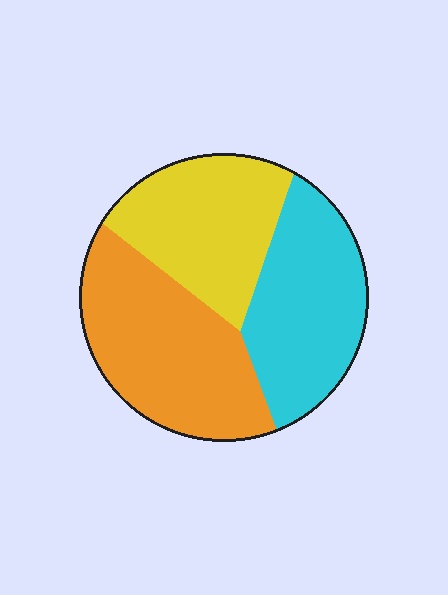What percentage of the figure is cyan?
Cyan covers about 30% of the figure.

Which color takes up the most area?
Orange, at roughly 40%.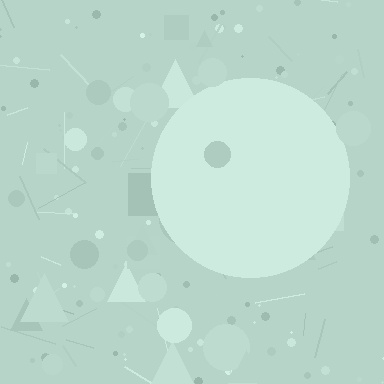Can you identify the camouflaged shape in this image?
The camouflaged shape is a circle.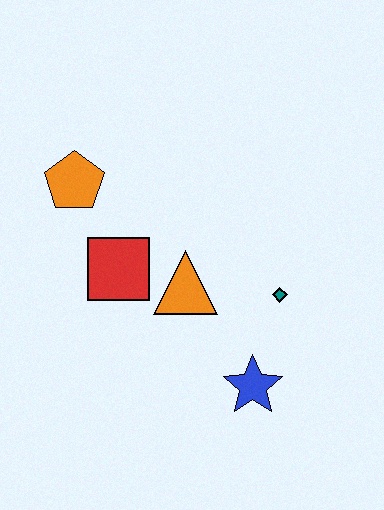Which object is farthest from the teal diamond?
The orange pentagon is farthest from the teal diamond.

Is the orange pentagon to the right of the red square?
No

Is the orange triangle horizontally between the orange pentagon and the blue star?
Yes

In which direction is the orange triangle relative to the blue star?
The orange triangle is above the blue star.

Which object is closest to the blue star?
The teal diamond is closest to the blue star.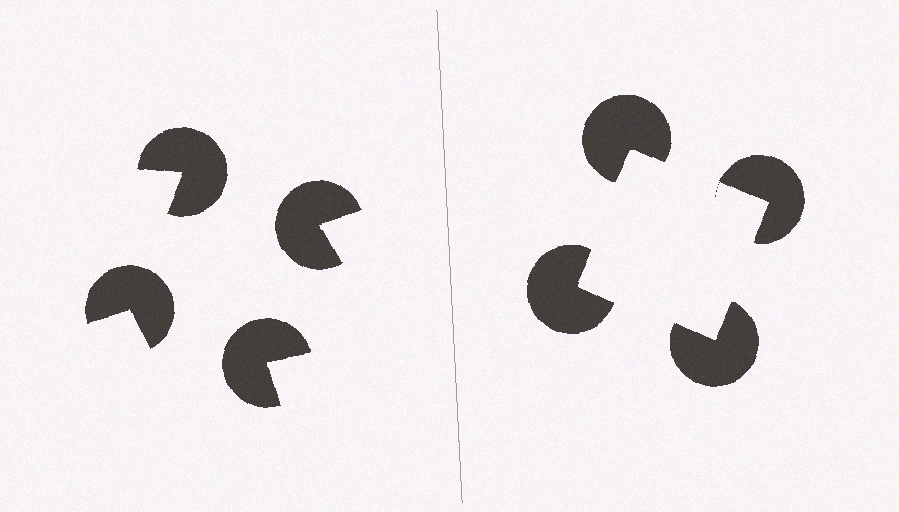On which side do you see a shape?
An illusory square appears on the right side. On the left side the wedge cuts are rotated, so no coherent shape forms.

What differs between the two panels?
The pac-man discs are positioned identically on both sides; only the wedge orientations differ. On the right they align to a square; on the left they are misaligned.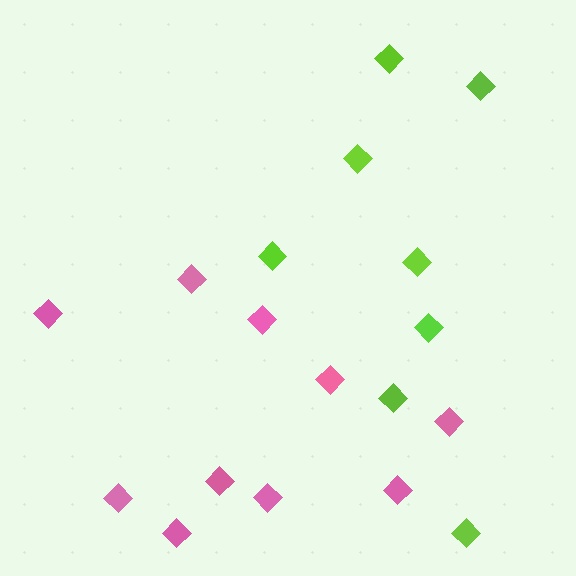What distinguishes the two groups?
There are 2 groups: one group of lime diamonds (8) and one group of pink diamonds (10).